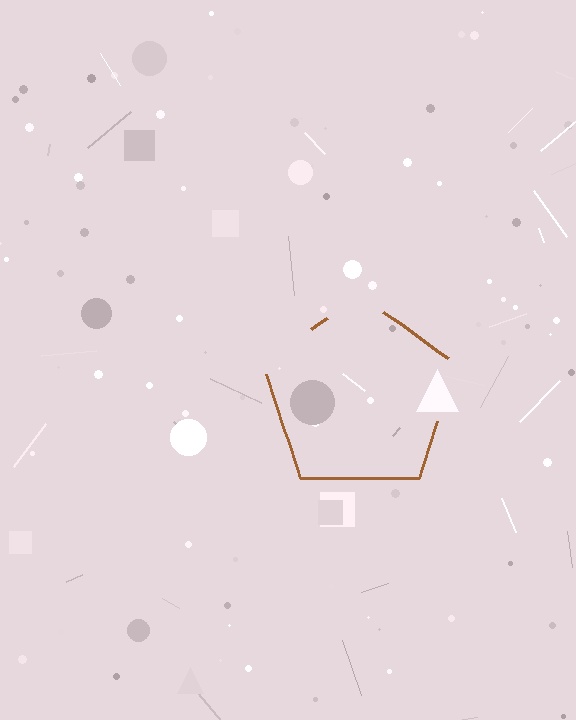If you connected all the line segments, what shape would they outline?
They would outline a pentagon.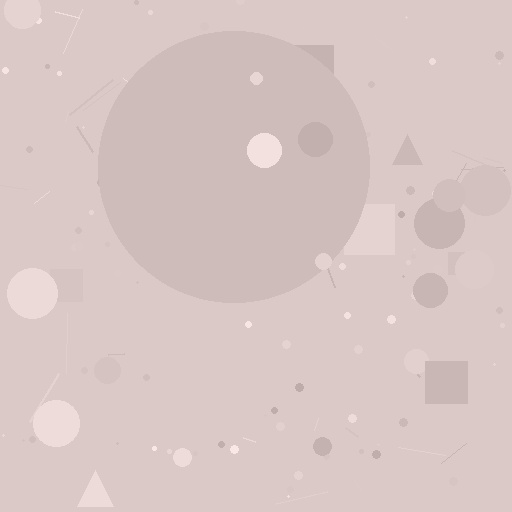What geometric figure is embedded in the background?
A circle is embedded in the background.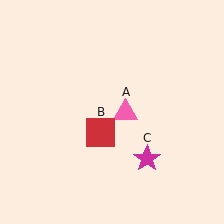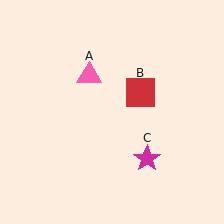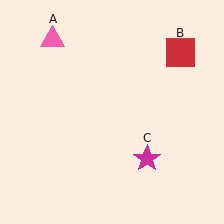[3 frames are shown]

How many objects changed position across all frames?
2 objects changed position: pink triangle (object A), red square (object B).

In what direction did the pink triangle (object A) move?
The pink triangle (object A) moved up and to the left.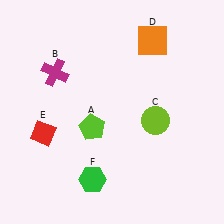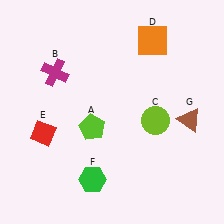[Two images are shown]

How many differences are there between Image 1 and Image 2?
There is 1 difference between the two images.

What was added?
A brown triangle (G) was added in Image 2.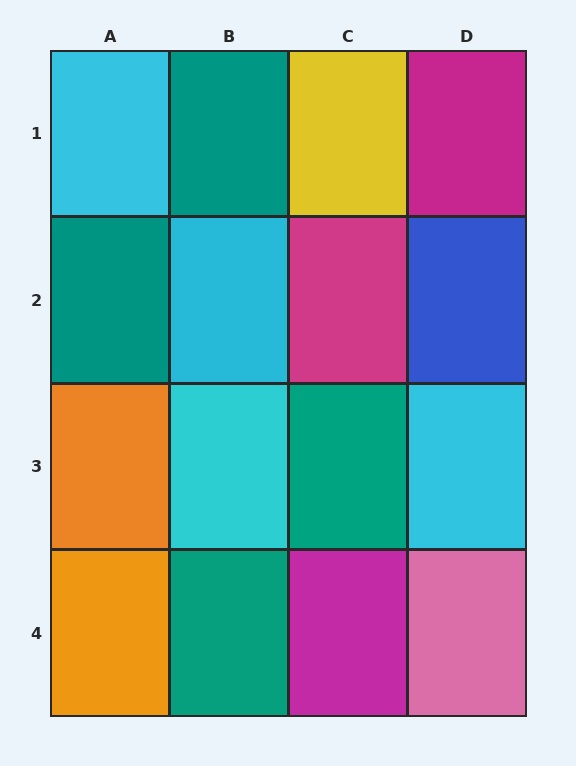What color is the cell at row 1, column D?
Magenta.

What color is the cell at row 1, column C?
Yellow.